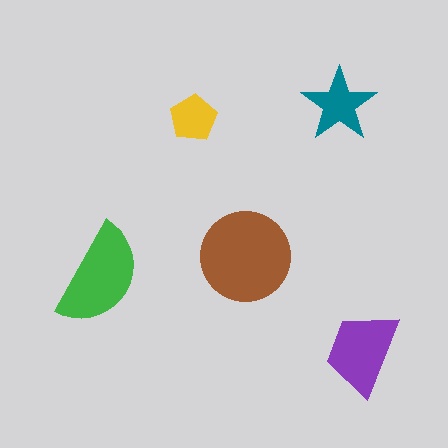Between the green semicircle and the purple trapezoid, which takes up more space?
The green semicircle.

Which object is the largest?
The brown circle.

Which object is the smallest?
The yellow pentagon.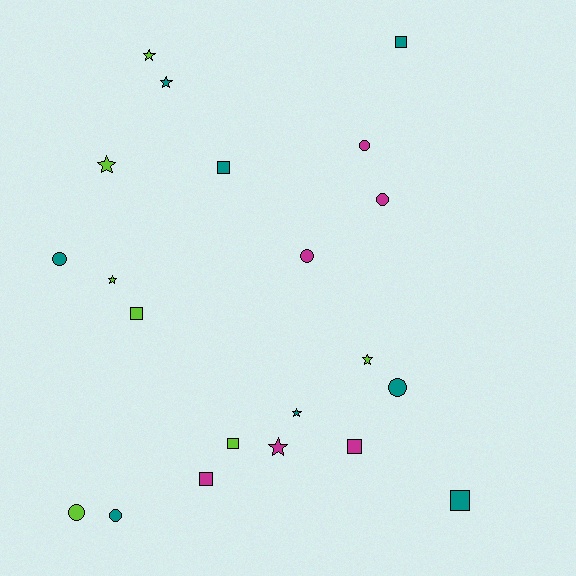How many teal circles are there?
There are 3 teal circles.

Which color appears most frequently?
Teal, with 8 objects.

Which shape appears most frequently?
Circle, with 7 objects.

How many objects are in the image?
There are 21 objects.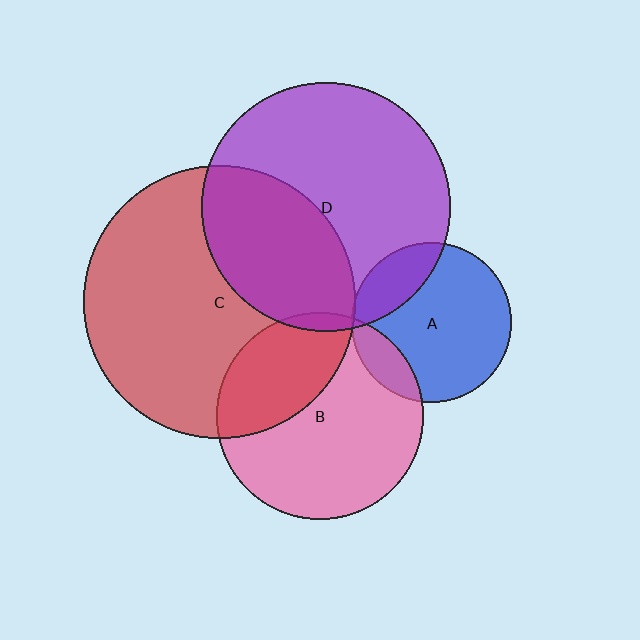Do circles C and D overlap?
Yes.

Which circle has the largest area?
Circle C (red).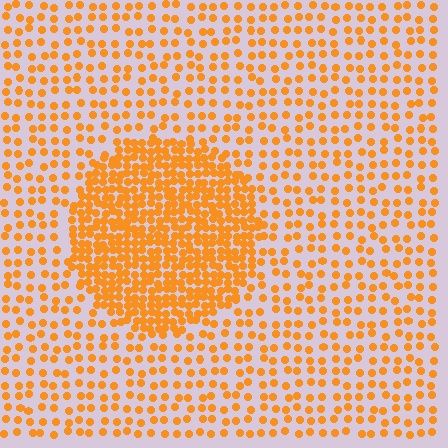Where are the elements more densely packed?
The elements are more densely packed inside the circle boundary.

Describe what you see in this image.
The image contains small orange elements arranged at two different densities. A circle-shaped region is visible where the elements are more densely packed than the surrounding area.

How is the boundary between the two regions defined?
The boundary is defined by a change in element density (approximately 2.5x ratio). All elements are the same color, size, and shape.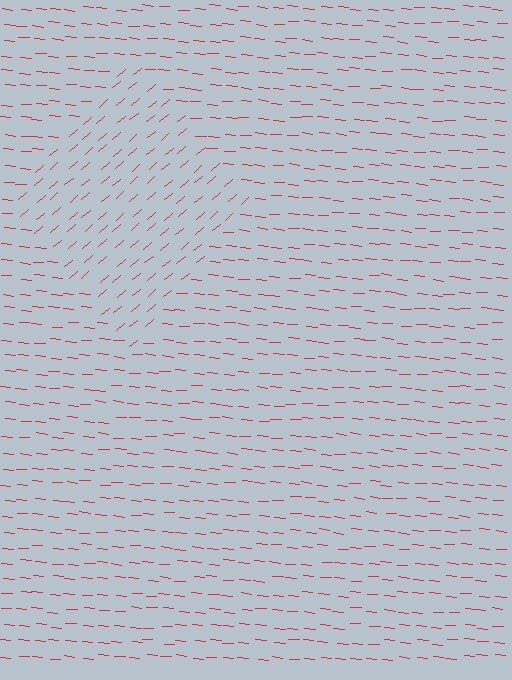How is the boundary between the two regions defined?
The boundary is defined purely by a change in line orientation (approximately 45 degrees difference). All lines are the same color and thickness.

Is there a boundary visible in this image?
Yes, there is a texture boundary formed by a change in line orientation.